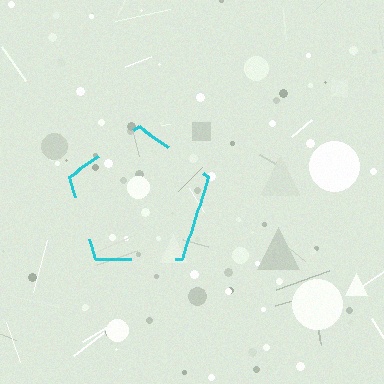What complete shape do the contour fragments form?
The contour fragments form a pentagon.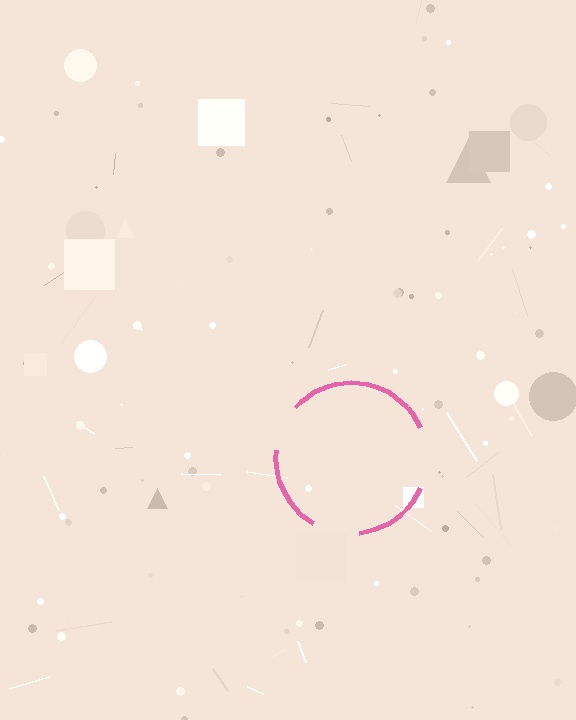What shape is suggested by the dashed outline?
The dashed outline suggests a circle.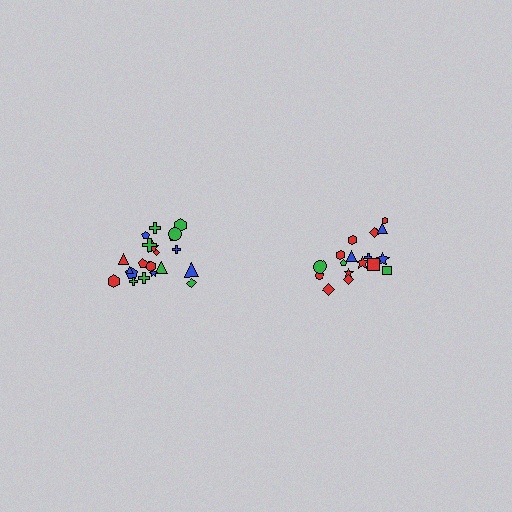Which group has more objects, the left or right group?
The left group.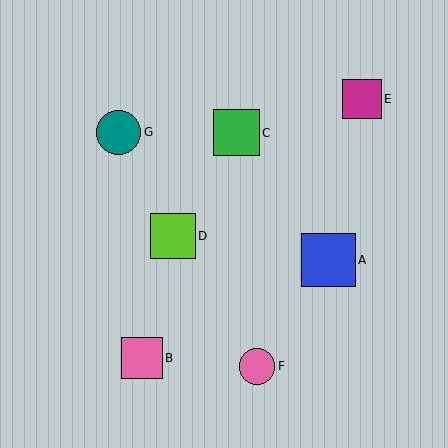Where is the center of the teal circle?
The center of the teal circle is at (119, 132).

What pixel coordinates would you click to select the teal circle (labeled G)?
Click at (119, 132) to select the teal circle G.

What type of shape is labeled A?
Shape A is a blue square.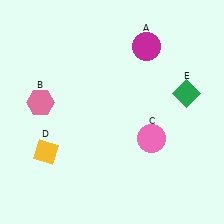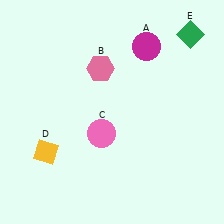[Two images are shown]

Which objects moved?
The objects that moved are: the pink hexagon (B), the pink circle (C), the green diamond (E).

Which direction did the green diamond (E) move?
The green diamond (E) moved up.